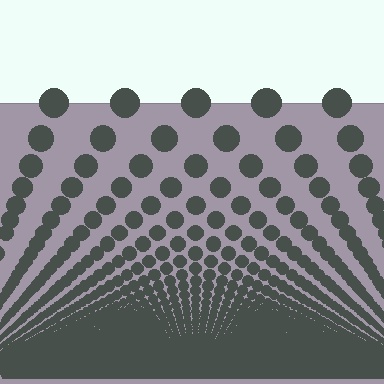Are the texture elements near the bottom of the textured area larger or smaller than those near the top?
Smaller. The gradient is inverted — elements near the bottom are smaller and denser.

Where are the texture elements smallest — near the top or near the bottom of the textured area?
Near the bottom.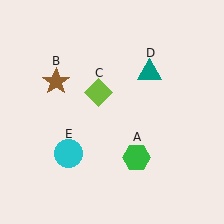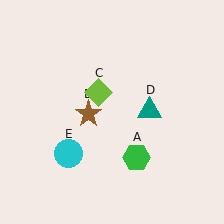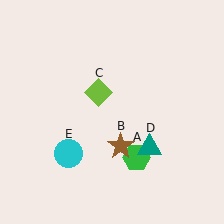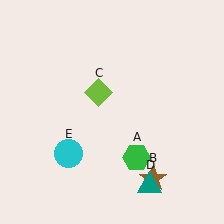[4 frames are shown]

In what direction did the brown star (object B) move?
The brown star (object B) moved down and to the right.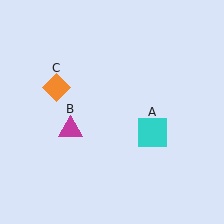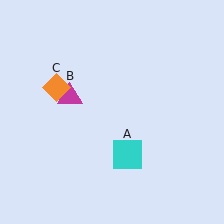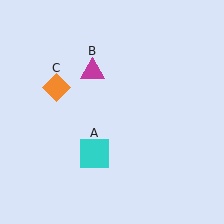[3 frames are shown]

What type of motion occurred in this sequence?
The cyan square (object A), magenta triangle (object B) rotated clockwise around the center of the scene.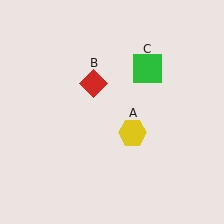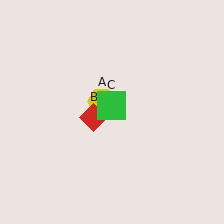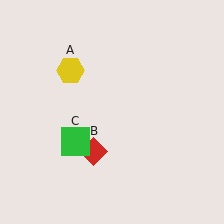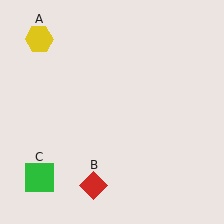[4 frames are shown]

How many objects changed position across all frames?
3 objects changed position: yellow hexagon (object A), red diamond (object B), green square (object C).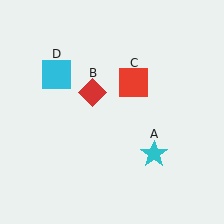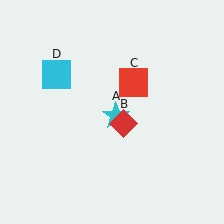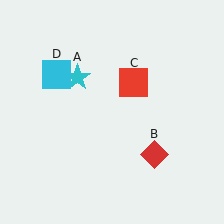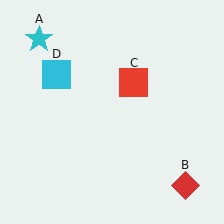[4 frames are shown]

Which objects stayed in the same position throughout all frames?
Red square (object C) and cyan square (object D) remained stationary.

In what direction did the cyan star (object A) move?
The cyan star (object A) moved up and to the left.